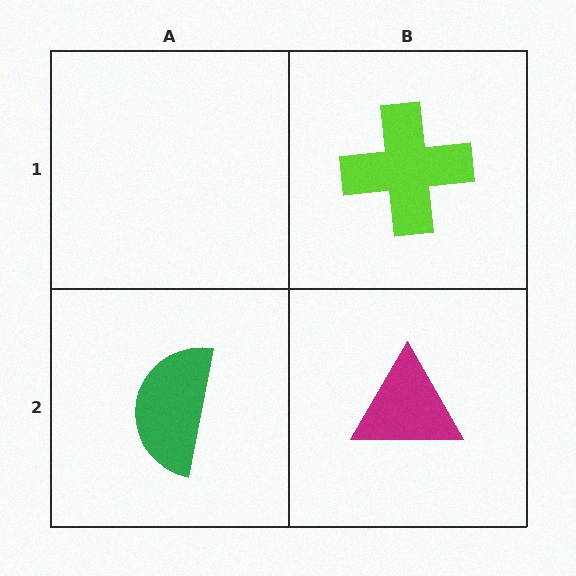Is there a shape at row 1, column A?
No, that cell is empty.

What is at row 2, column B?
A magenta triangle.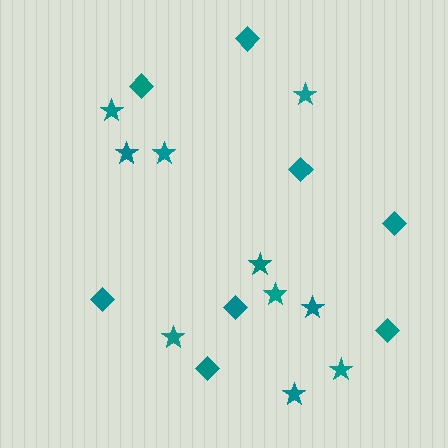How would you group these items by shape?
There are 2 groups: one group of stars (10) and one group of diamonds (8).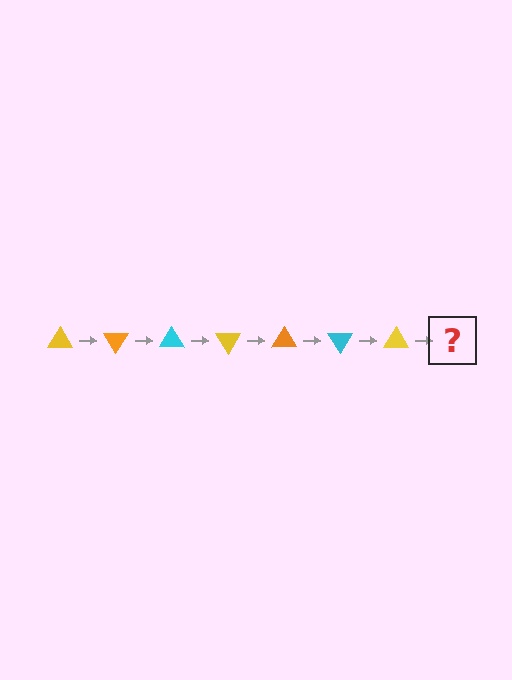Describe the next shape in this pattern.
It should be an orange triangle, rotated 420 degrees from the start.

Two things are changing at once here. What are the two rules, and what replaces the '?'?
The two rules are that it rotates 60 degrees each step and the color cycles through yellow, orange, and cyan. The '?' should be an orange triangle, rotated 420 degrees from the start.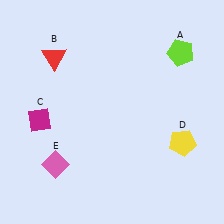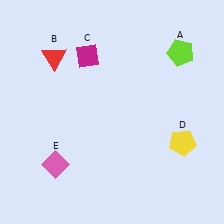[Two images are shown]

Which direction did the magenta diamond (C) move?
The magenta diamond (C) moved up.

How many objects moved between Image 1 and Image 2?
1 object moved between the two images.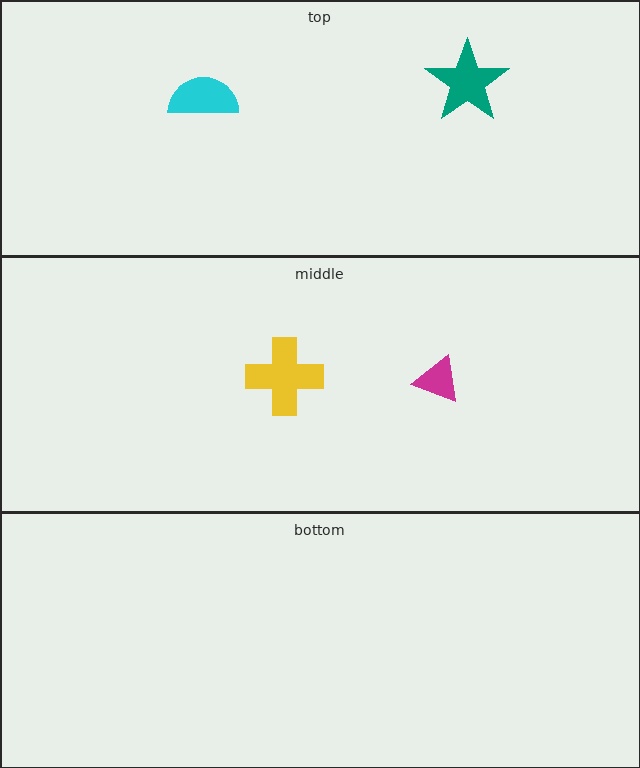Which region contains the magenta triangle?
The middle region.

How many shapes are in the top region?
2.